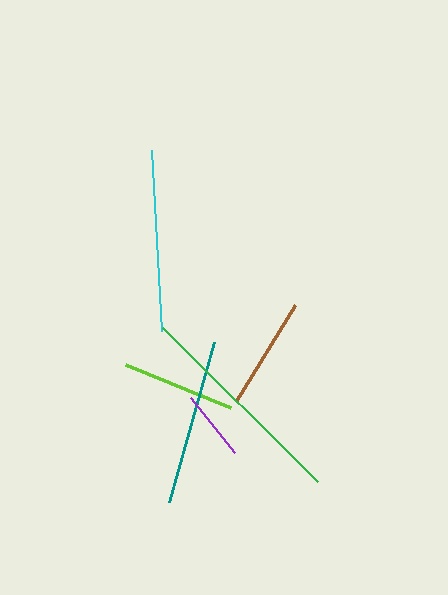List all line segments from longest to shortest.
From longest to shortest: green, cyan, teal, brown, lime, purple.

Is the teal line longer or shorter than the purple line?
The teal line is longer than the purple line.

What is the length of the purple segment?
The purple segment is approximately 70 pixels long.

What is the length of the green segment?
The green segment is approximately 218 pixels long.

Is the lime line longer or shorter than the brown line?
The brown line is longer than the lime line.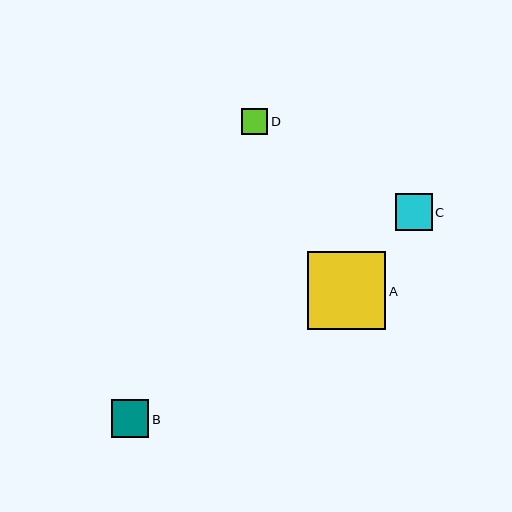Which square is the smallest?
Square D is the smallest with a size of approximately 26 pixels.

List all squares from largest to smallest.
From largest to smallest: A, B, C, D.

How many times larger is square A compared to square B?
Square A is approximately 2.1 times the size of square B.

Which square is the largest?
Square A is the largest with a size of approximately 78 pixels.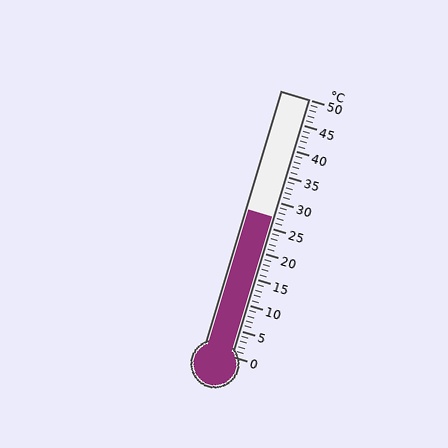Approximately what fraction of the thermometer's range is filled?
The thermometer is filled to approximately 55% of its range.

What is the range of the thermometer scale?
The thermometer scale ranges from 0°C to 50°C.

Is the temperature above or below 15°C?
The temperature is above 15°C.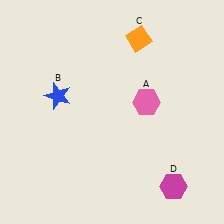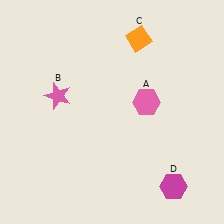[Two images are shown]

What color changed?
The star (B) changed from blue in Image 1 to pink in Image 2.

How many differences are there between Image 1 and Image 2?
There is 1 difference between the two images.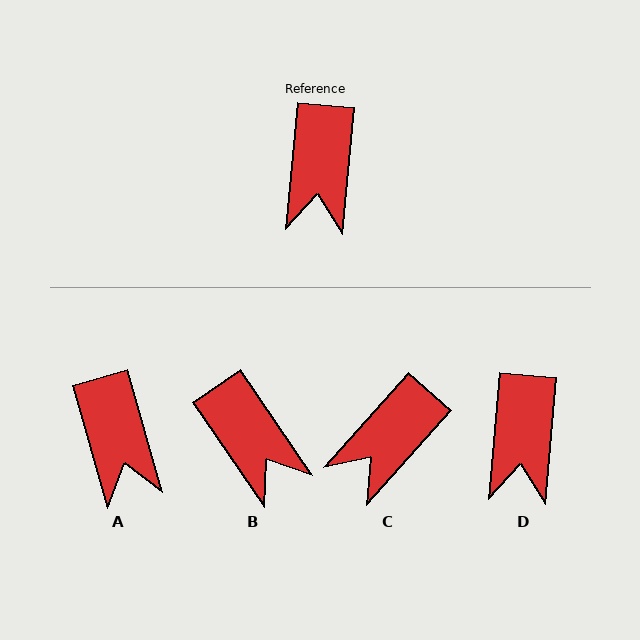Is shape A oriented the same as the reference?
No, it is off by about 21 degrees.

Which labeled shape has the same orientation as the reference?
D.